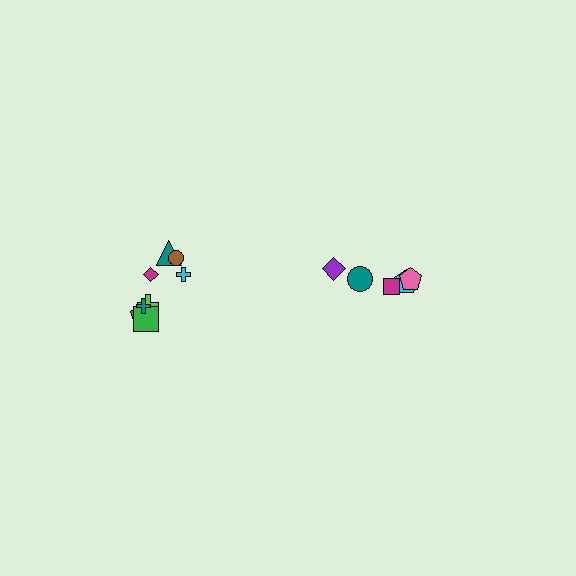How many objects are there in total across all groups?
There are 13 objects.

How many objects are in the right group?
There are 5 objects.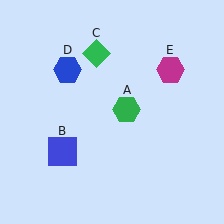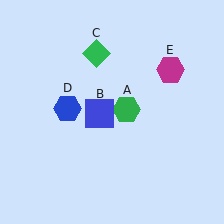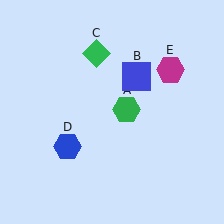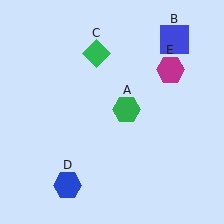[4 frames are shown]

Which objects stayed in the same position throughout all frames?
Green hexagon (object A) and green diamond (object C) and magenta hexagon (object E) remained stationary.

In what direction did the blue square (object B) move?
The blue square (object B) moved up and to the right.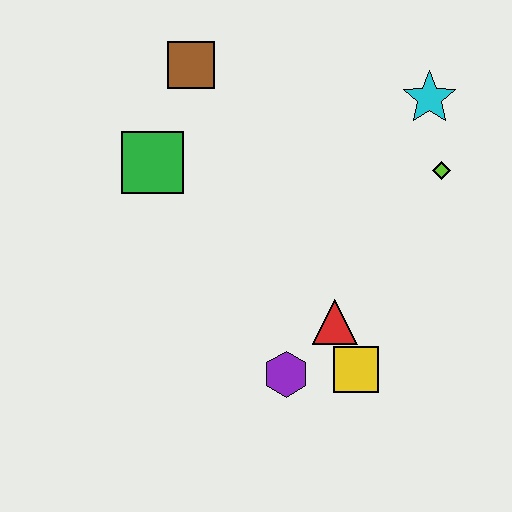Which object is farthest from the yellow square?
The brown square is farthest from the yellow square.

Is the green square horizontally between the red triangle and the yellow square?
No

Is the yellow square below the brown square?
Yes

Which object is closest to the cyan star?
The lime diamond is closest to the cyan star.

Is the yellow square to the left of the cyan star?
Yes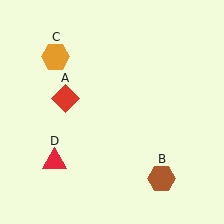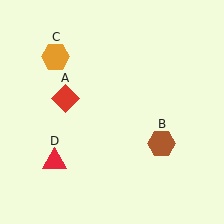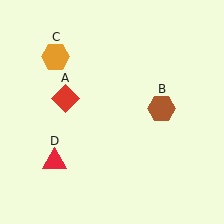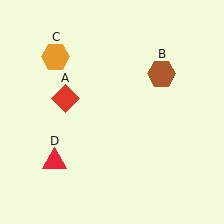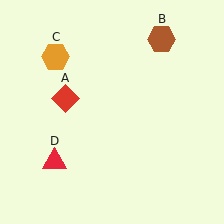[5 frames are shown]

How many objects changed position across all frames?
1 object changed position: brown hexagon (object B).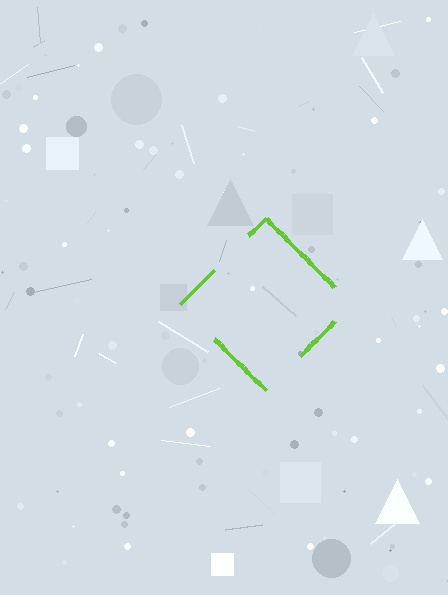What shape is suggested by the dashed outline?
The dashed outline suggests a diamond.